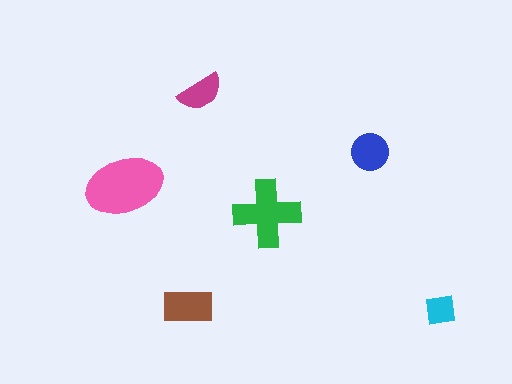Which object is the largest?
The pink ellipse.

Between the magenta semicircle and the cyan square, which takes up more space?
The magenta semicircle.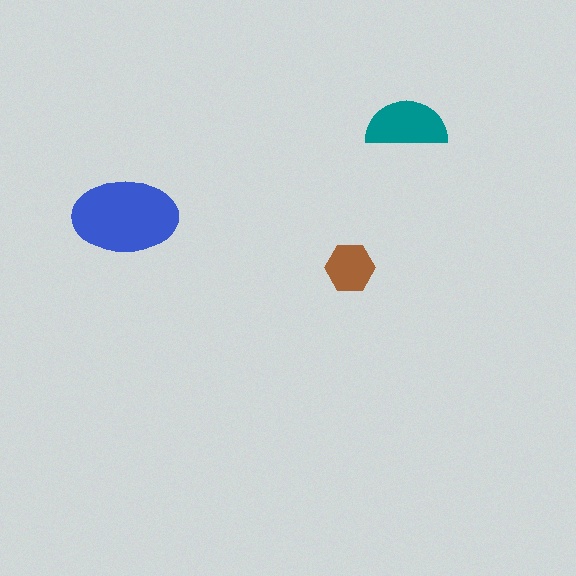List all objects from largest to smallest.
The blue ellipse, the teal semicircle, the brown hexagon.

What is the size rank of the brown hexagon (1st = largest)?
3rd.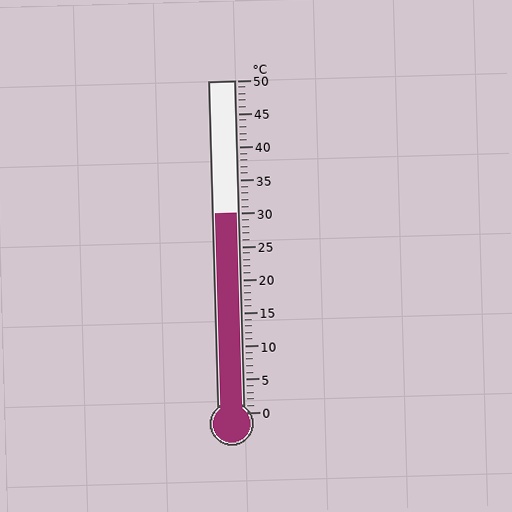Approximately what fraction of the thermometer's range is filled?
The thermometer is filled to approximately 60% of its range.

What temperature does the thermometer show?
The thermometer shows approximately 30°C.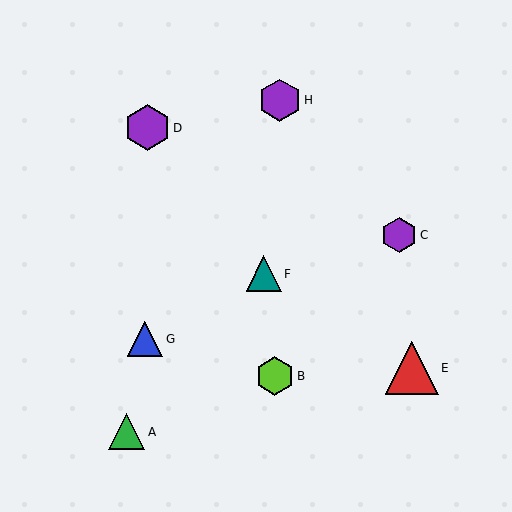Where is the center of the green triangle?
The center of the green triangle is at (127, 432).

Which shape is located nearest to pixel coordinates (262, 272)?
The teal triangle (labeled F) at (264, 274) is nearest to that location.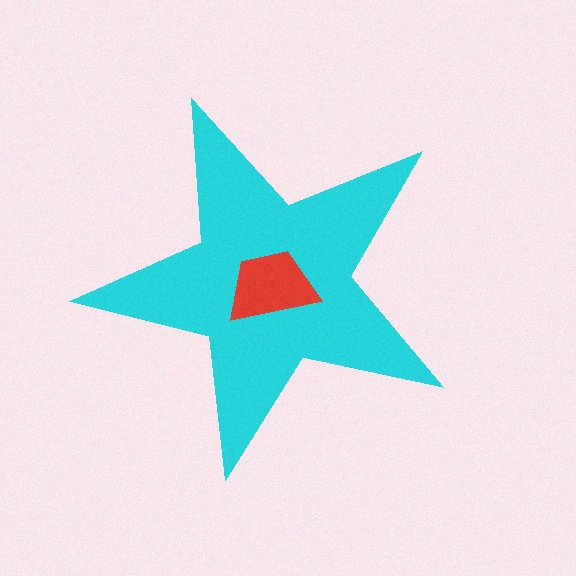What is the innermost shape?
The red trapezoid.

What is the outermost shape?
The cyan star.